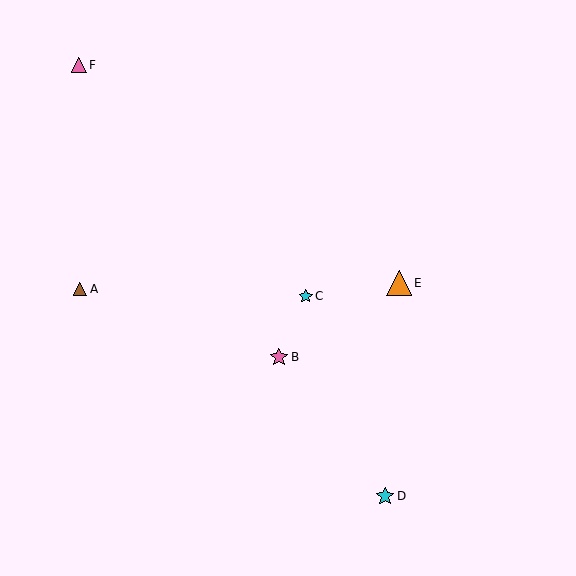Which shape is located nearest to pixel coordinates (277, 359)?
The pink star (labeled B) at (279, 357) is nearest to that location.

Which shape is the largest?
The orange triangle (labeled E) is the largest.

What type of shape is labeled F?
Shape F is a pink triangle.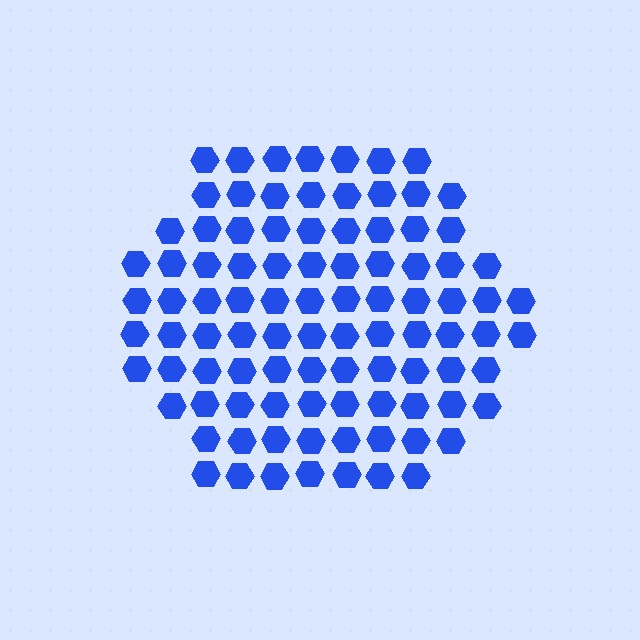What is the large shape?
The large shape is a hexagon.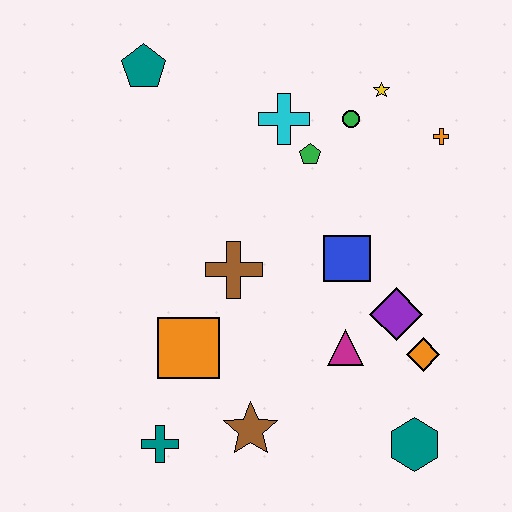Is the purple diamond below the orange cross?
Yes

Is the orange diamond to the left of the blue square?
No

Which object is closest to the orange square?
The brown cross is closest to the orange square.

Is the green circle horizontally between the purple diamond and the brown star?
Yes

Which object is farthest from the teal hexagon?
The teal pentagon is farthest from the teal hexagon.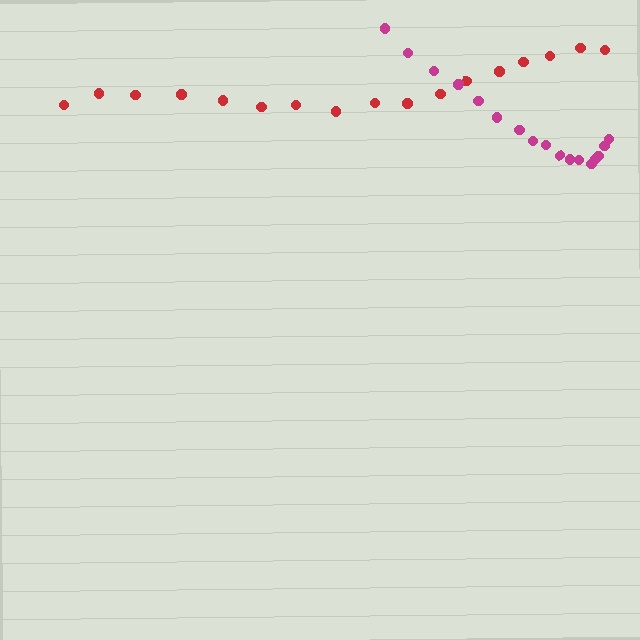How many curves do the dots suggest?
There are 2 distinct paths.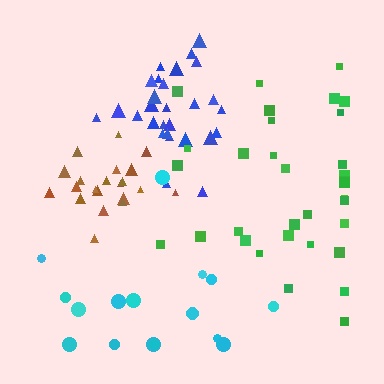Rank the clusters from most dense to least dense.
brown, blue, green, cyan.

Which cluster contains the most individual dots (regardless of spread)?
Green (34).